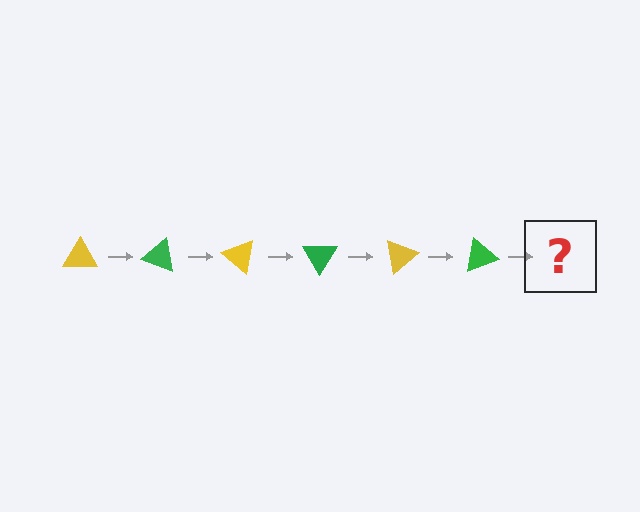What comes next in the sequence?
The next element should be a yellow triangle, rotated 120 degrees from the start.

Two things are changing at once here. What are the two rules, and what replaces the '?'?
The two rules are that it rotates 20 degrees each step and the color cycles through yellow and green. The '?' should be a yellow triangle, rotated 120 degrees from the start.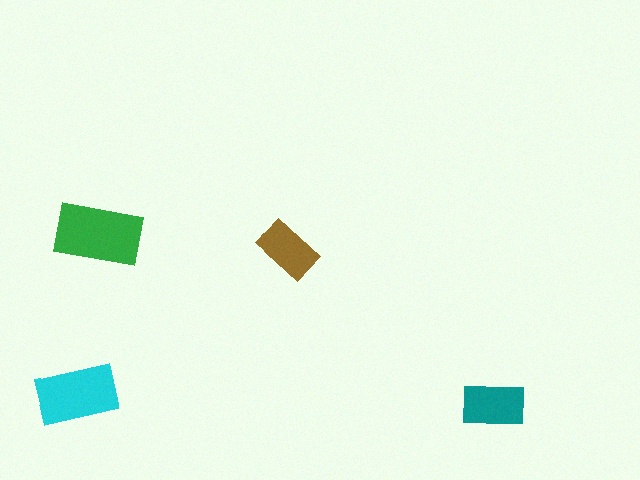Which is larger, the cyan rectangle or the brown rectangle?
The cyan one.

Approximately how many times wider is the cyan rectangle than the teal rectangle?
About 1.5 times wider.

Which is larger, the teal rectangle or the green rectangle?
The green one.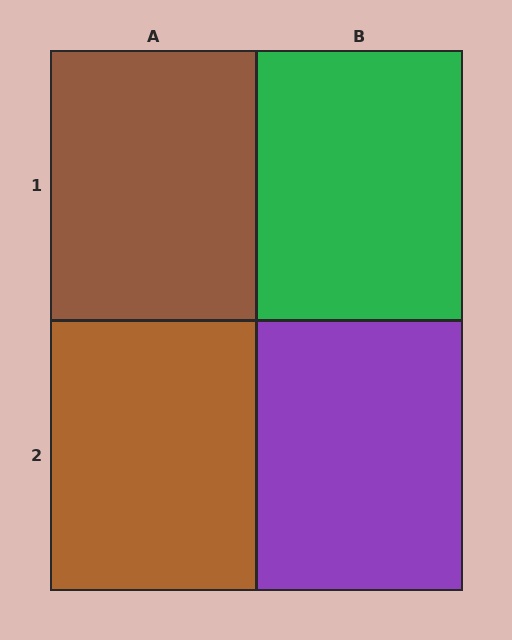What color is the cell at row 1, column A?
Brown.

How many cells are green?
1 cell is green.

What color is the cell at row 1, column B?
Green.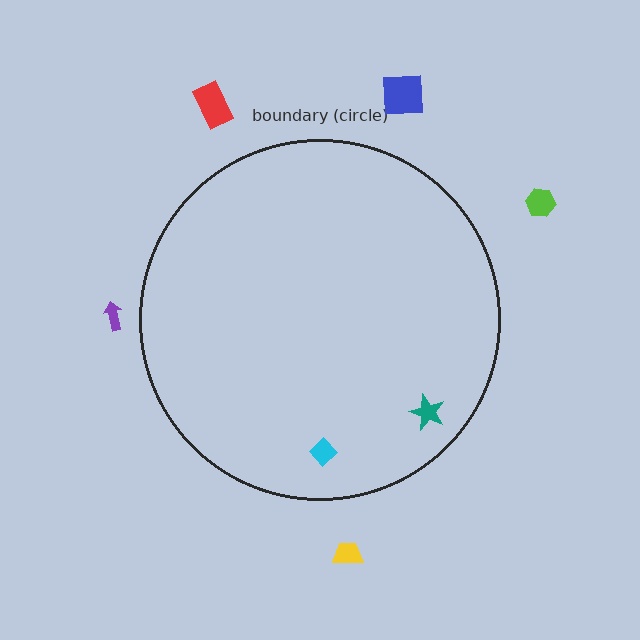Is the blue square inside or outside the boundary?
Outside.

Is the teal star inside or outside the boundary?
Inside.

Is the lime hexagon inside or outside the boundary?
Outside.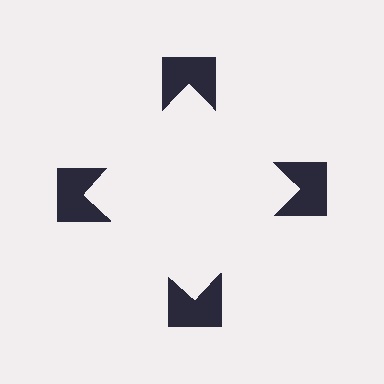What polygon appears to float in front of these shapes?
An illusory square — its edges are inferred from the aligned wedge cuts in the notched squares, not physically drawn.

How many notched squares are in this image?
There are 4 — one at each vertex of the illusory square.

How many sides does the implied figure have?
4 sides.